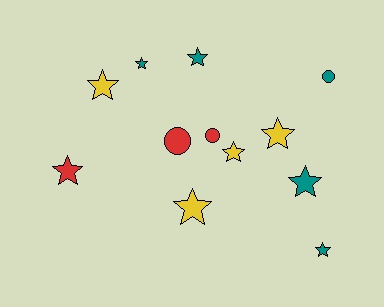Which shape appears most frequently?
Star, with 9 objects.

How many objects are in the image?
There are 12 objects.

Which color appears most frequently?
Teal, with 5 objects.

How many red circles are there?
There are 2 red circles.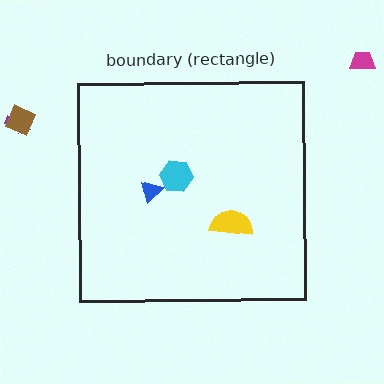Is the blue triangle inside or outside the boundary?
Inside.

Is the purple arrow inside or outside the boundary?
Outside.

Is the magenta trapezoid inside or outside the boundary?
Outside.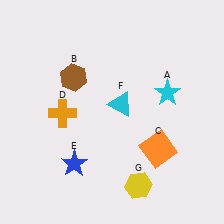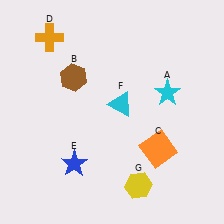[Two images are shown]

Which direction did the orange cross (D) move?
The orange cross (D) moved up.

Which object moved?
The orange cross (D) moved up.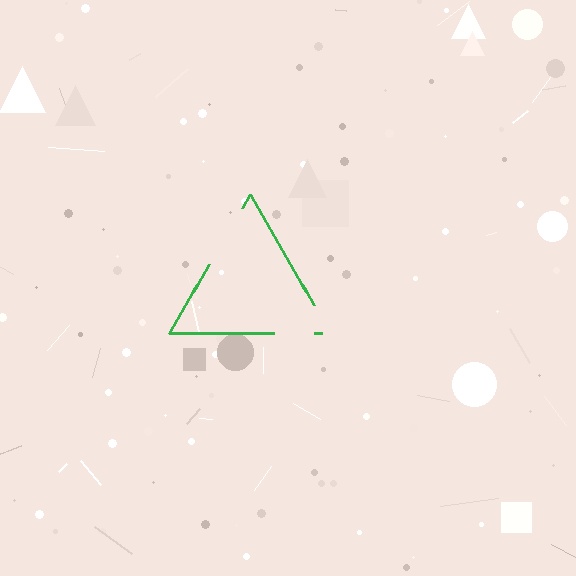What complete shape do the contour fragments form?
The contour fragments form a triangle.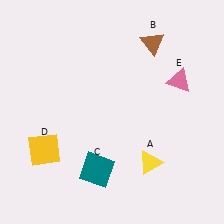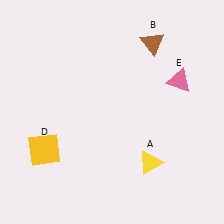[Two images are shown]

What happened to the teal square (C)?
The teal square (C) was removed in Image 2. It was in the bottom-left area of Image 1.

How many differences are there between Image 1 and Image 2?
There is 1 difference between the two images.